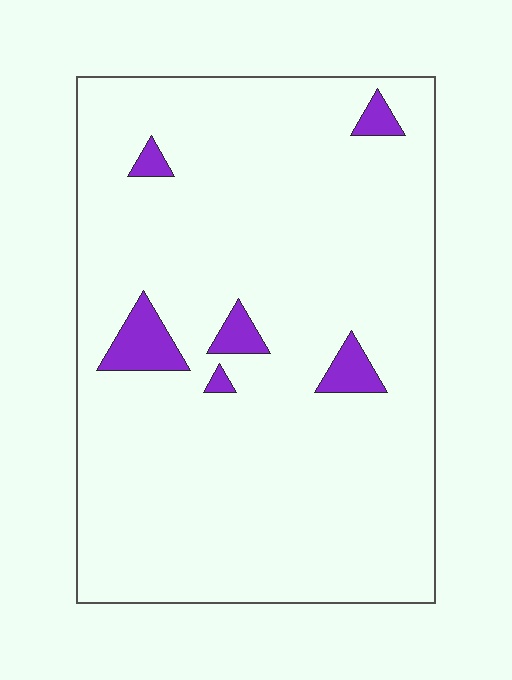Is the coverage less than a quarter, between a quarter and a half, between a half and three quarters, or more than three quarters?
Less than a quarter.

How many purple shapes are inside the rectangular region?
6.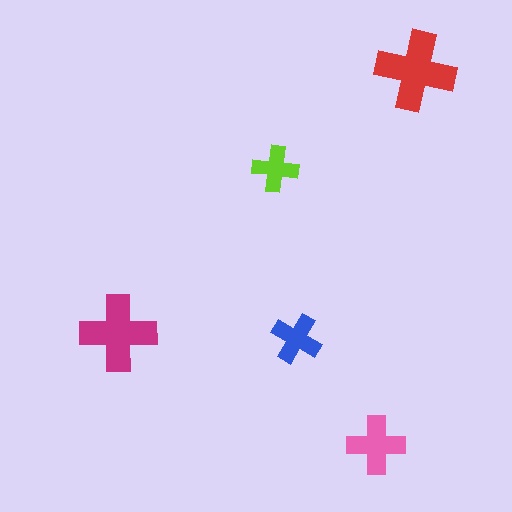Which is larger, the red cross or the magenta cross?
The red one.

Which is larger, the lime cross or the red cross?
The red one.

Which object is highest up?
The red cross is topmost.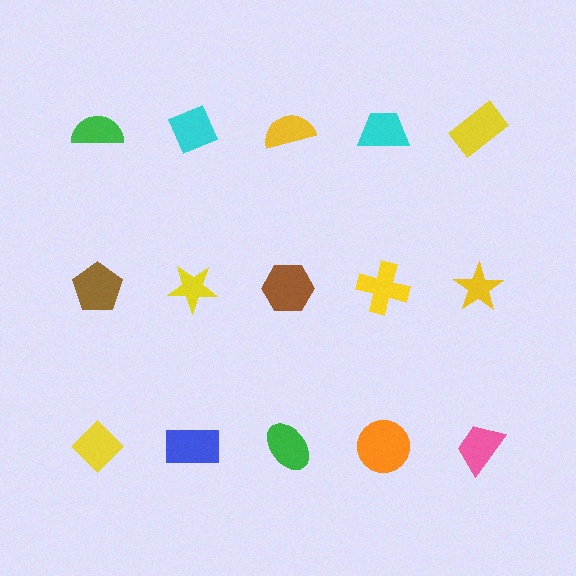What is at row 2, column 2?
A yellow star.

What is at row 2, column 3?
A brown hexagon.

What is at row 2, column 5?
A yellow star.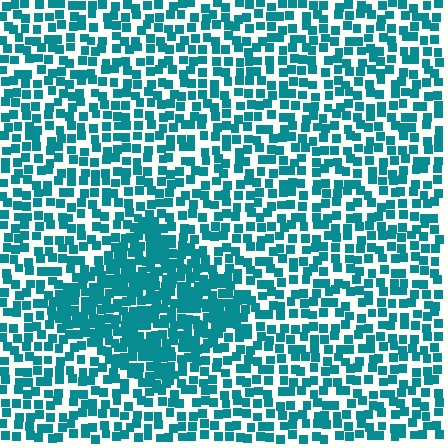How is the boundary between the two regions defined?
The boundary is defined by a change in element density (approximately 1.9x ratio). All elements are the same color, size, and shape.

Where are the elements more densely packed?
The elements are more densely packed inside the diamond boundary.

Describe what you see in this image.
The image contains small teal elements arranged at two different densities. A diamond-shaped region is visible where the elements are more densely packed than the surrounding area.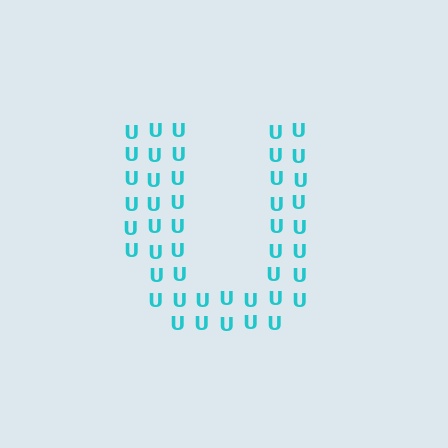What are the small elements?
The small elements are letter U's.